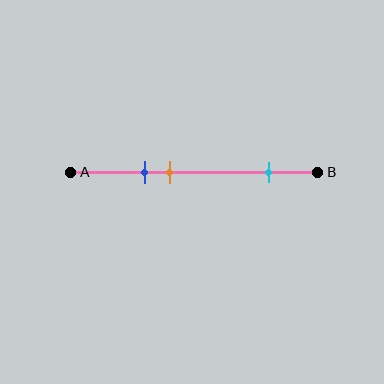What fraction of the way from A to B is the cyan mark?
The cyan mark is approximately 80% (0.8) of the way from A to B.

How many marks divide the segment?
There are 3 marks dividing the segment.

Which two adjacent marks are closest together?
The blue and orange marks are the closest adjacent pair.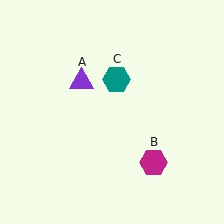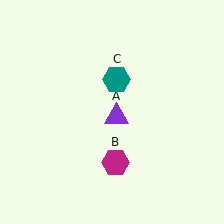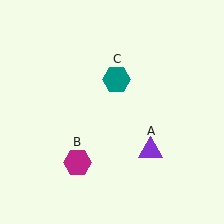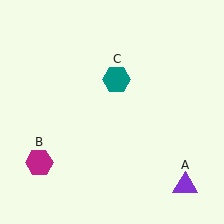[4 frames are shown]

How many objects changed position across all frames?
2 objects changed position: purple triangle (object A), magenta hexagon (object B).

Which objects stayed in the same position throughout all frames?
Teal hexagon (object C) remained stationary.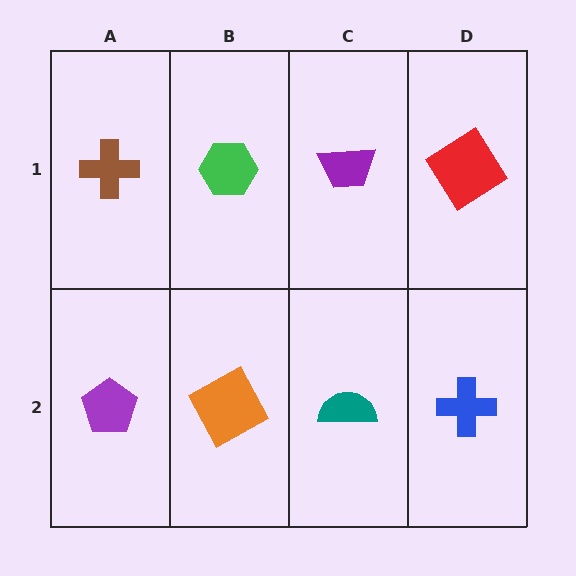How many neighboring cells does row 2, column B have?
3.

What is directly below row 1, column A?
A purple pentagon.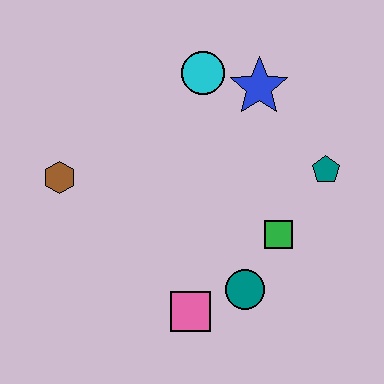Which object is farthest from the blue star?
The pink square is farthest from the blue star.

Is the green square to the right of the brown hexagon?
Yes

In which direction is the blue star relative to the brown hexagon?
The blue star is to the right of the brown hexagon.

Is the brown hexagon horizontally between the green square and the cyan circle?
No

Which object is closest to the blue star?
The cyan circle is closest to the blue star.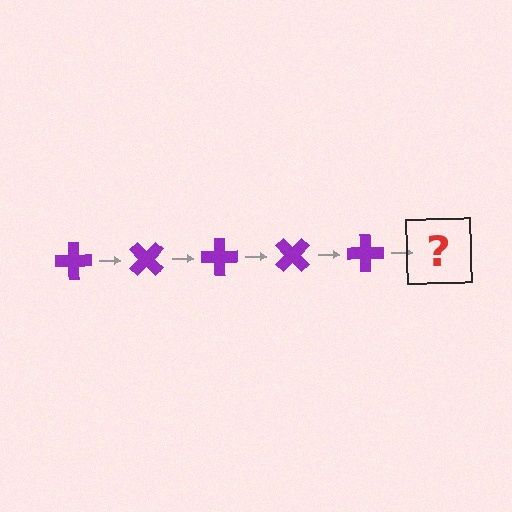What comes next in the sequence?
The next element should be a purple cross rotated 225 degrees.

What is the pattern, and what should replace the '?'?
The pattern is that the cross rotates 45 degrees each step. The '?' should be a purple cross rotated 225 degrees.